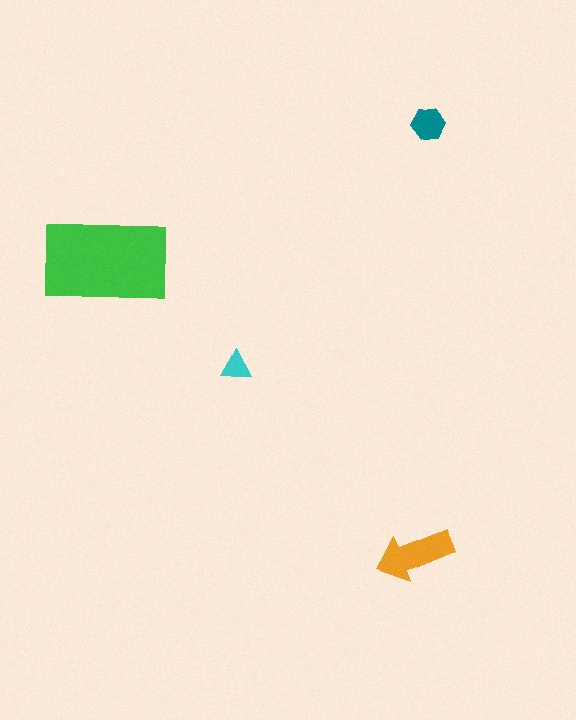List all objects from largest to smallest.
The green rectangle, the orange arrow, the teal hexagon, the cyan triangle.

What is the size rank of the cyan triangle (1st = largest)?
4th.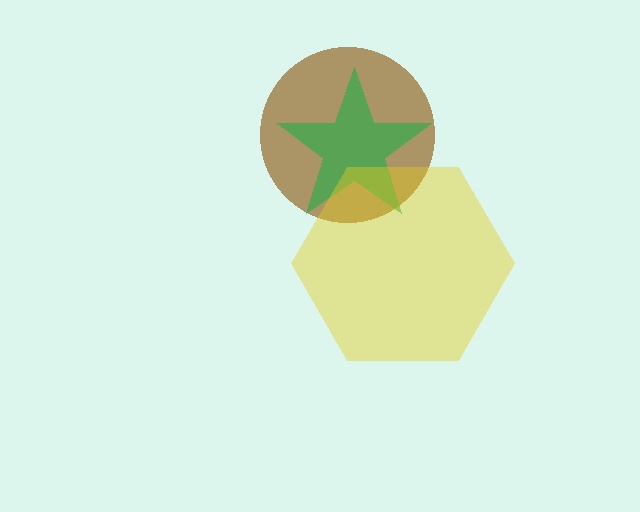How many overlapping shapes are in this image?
There are 3 overlapping shapes in the image.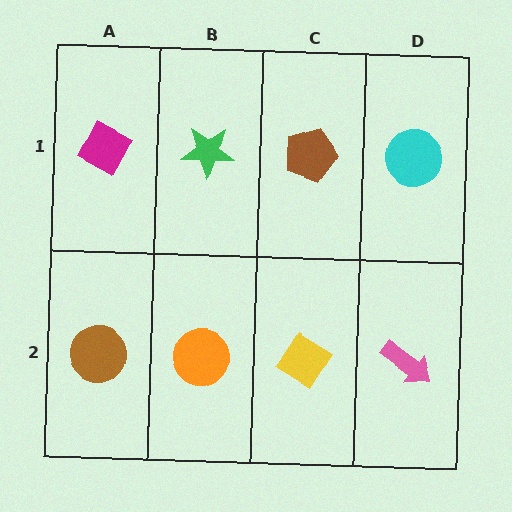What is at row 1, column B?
A green star.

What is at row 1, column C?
A brown pentagon.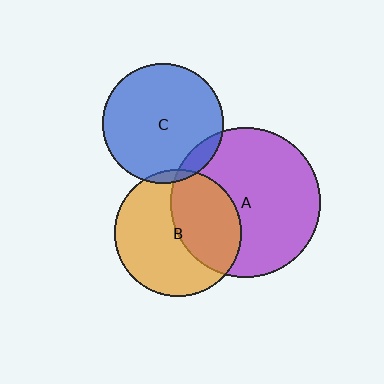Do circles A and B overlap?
Yes.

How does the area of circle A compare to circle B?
Approximately 1.4 times.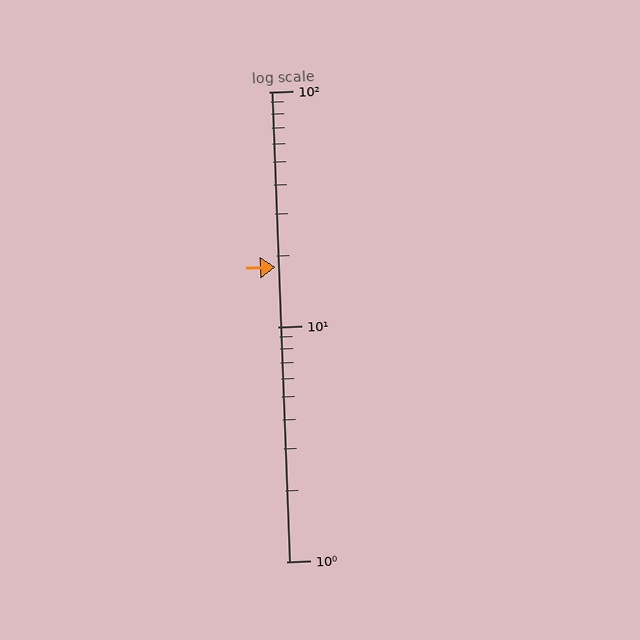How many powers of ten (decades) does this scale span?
The scale spans 2 decades, from 1 to 100.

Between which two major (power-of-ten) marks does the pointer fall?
The pointer is between 10 and 100.